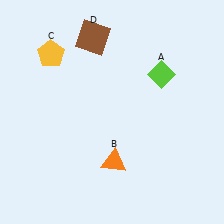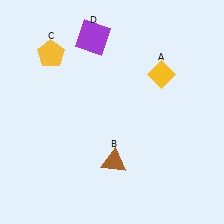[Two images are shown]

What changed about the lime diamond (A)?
In Image 1, A is lime. In Image 2, it changed to yellow.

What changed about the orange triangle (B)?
In Image 1, B is orange. In Image 2, it changed to brown.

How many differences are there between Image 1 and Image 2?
There are 3 differences between the two images.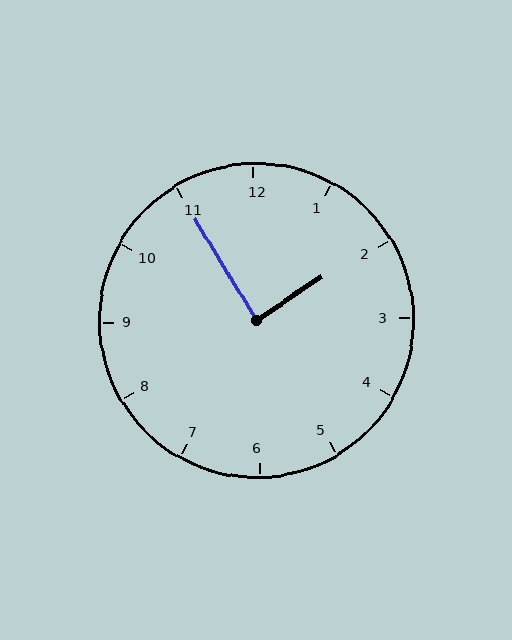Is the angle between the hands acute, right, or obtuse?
It is right.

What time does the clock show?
1:55.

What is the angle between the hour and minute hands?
Approximately 88 degrees.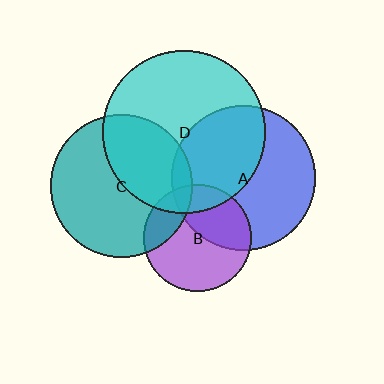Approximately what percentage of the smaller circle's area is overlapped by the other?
Approximately 40%.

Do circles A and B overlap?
Yes.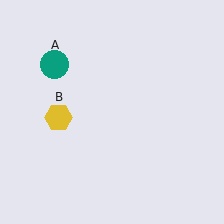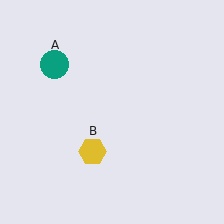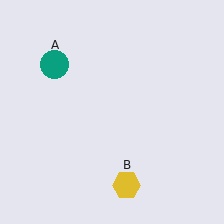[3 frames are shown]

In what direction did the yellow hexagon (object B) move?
The yellow hexagon (object B) moved down and to the right.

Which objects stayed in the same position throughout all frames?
Teal circle (object A) remained stationary.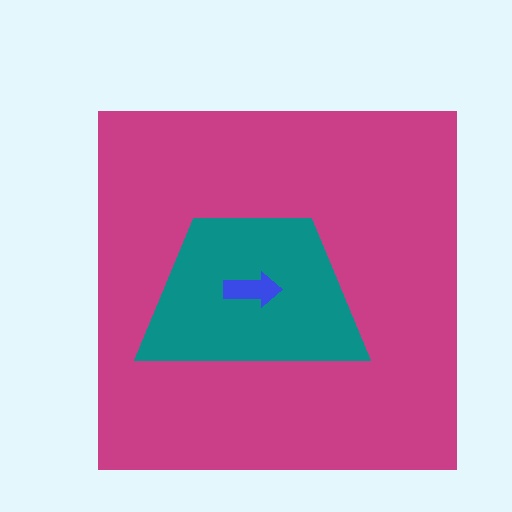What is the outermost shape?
The magenta square.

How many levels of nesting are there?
3.